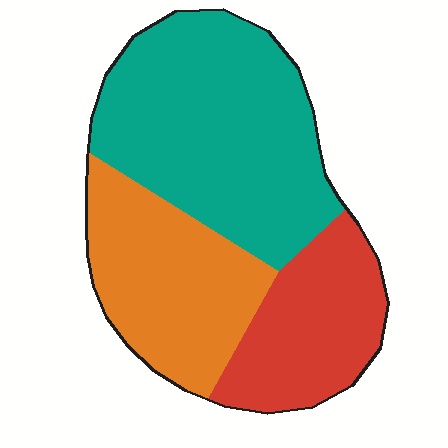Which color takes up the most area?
Teal, at roughly 45%.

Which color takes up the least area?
Red, at roughly 25%.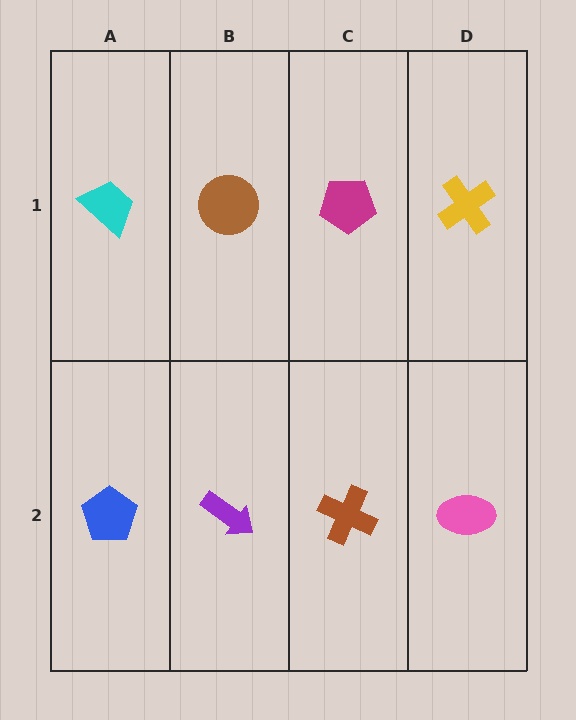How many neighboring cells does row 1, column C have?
3.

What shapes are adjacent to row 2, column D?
A yellow cross (row 1, column D), a brown cross (row 2, column C).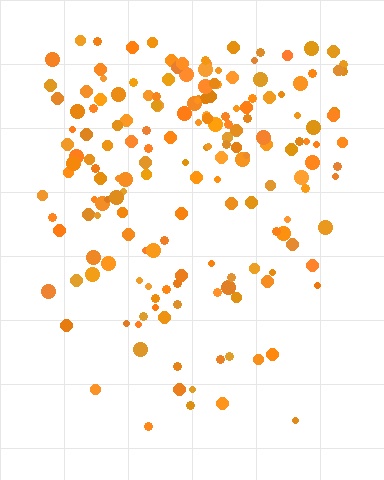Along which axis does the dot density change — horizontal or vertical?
Vertical.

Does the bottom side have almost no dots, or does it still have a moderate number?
Still a moderate number, just noticeably fewer than the top.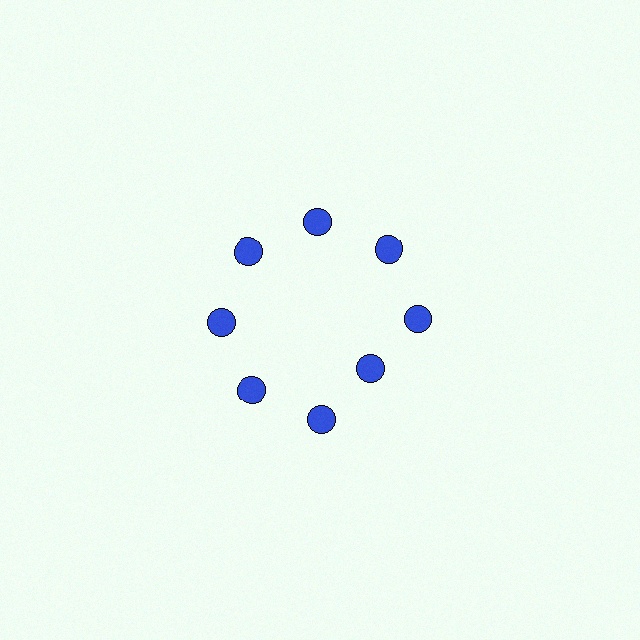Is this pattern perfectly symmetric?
No. The 8 blue circles are arranged in a ring, but one element near the 4 o'clock position is pulled inward toward the center, breaking the 8-fold rotational symmetry.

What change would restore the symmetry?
The symmetry would be restored by moving it outward, back onto the ring so that all 8 circles sit at equal angles and equal distance from the center.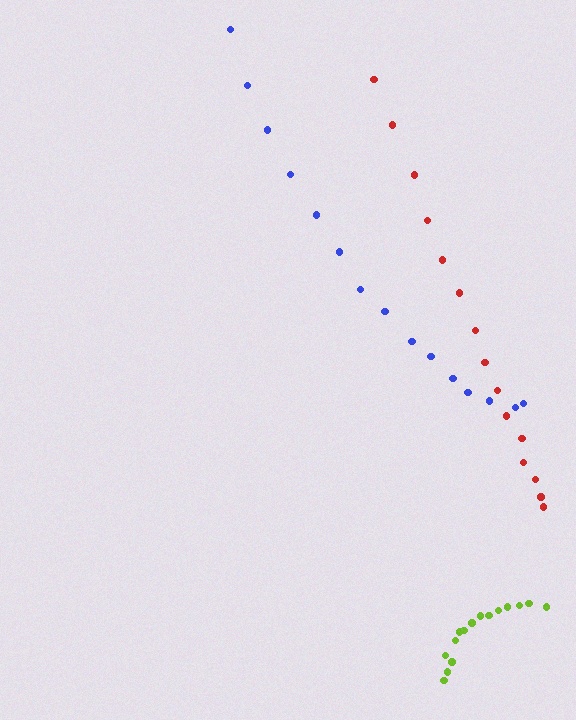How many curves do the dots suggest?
There are 3 distinct paths.